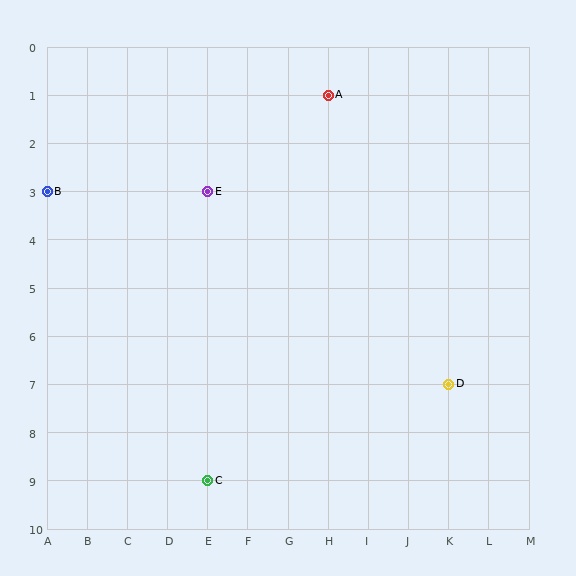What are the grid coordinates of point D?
Point D is at grid coordinates (K, 7).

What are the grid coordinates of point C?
Point C is at grid coordinates (E, 9).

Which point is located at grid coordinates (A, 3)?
Point B is at (A, 3).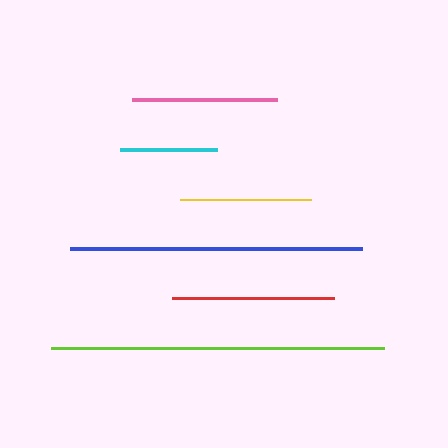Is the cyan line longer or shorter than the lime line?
The lime line is longer than the cyan line.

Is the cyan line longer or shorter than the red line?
The red line is longer than the cyan line.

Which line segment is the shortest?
The cyan line is the shortest at approximately 97 pixels.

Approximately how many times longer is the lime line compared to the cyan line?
The lime line is approximately 3.4 times the length of the cyan line.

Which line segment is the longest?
The lime line is the longest at approximately 333 pixels.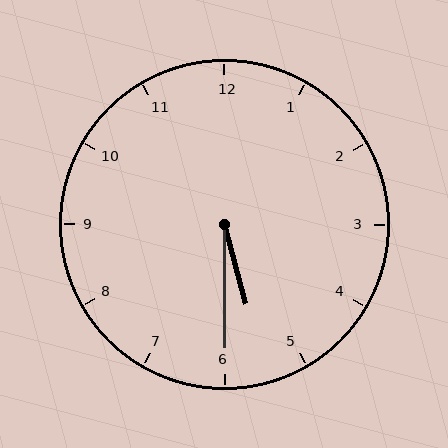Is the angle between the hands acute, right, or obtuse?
It is acute.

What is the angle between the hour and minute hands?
Approximately 15 degrees.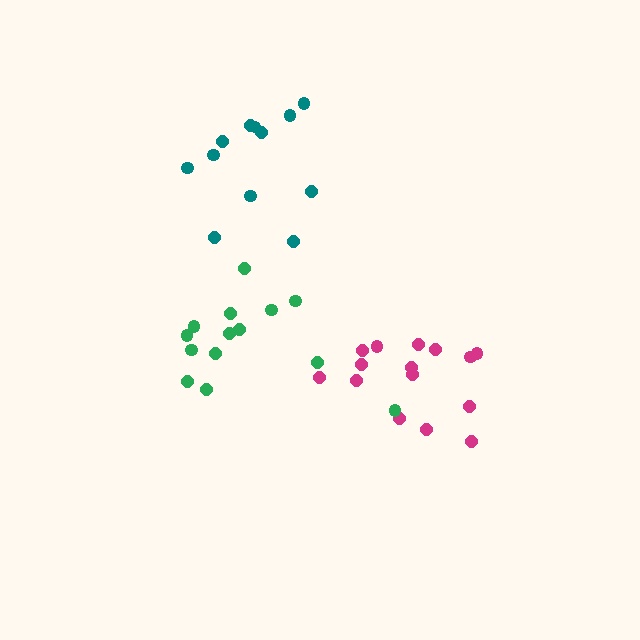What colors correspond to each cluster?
The clusters are colored: teal, magenta, green.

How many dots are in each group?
Group 1: 12 dots, Group 2: 15 dots, Group 3: 14 dots (41 total).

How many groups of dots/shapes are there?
There are 3 groups.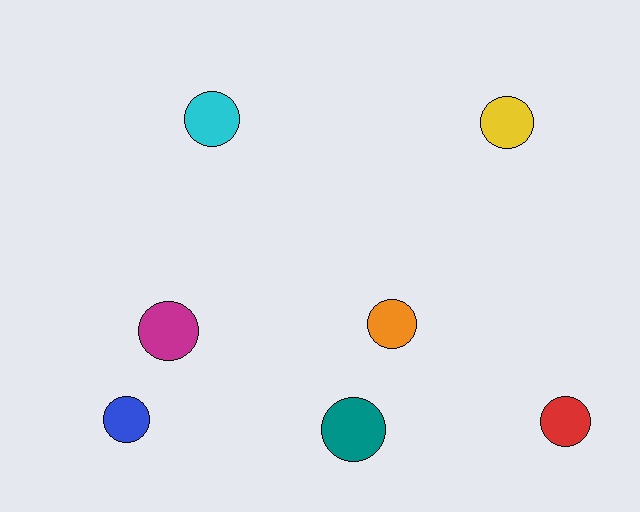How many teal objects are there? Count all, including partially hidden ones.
There is 1 teal object.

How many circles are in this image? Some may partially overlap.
There are 7 circles.